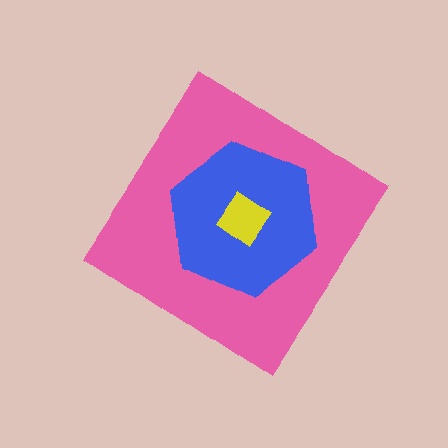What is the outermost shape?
The pink diamond.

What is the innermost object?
The yellow diamond.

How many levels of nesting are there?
3.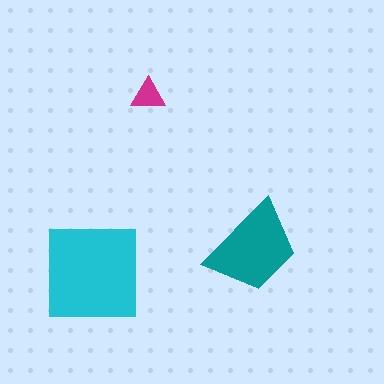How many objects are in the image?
There are 3 objects in the image.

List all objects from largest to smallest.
The cyan square, the teal trapezoid, the magenta triangle.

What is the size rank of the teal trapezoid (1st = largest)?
2nd.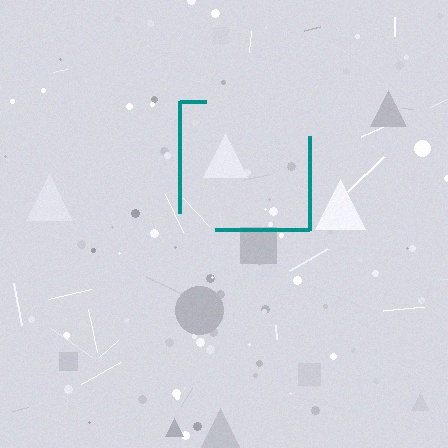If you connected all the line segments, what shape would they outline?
They would outline a square.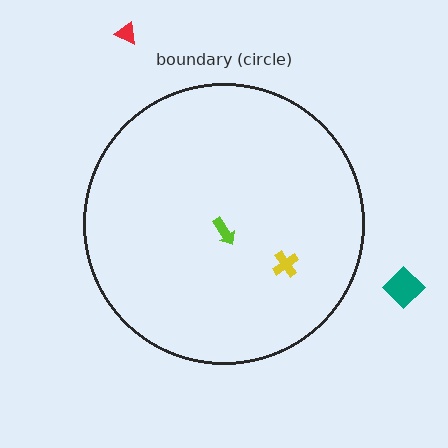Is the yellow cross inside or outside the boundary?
Inside.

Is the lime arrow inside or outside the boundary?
Inside.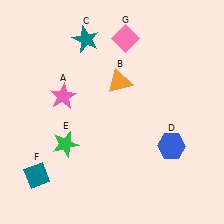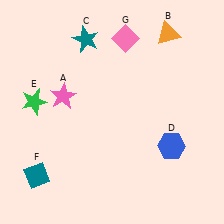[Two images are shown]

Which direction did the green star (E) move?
The green star (E) moved up.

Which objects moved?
The objects that moved are: the orange triangle (B), the green star (E).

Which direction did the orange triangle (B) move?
The orange triangle (B) moved right.